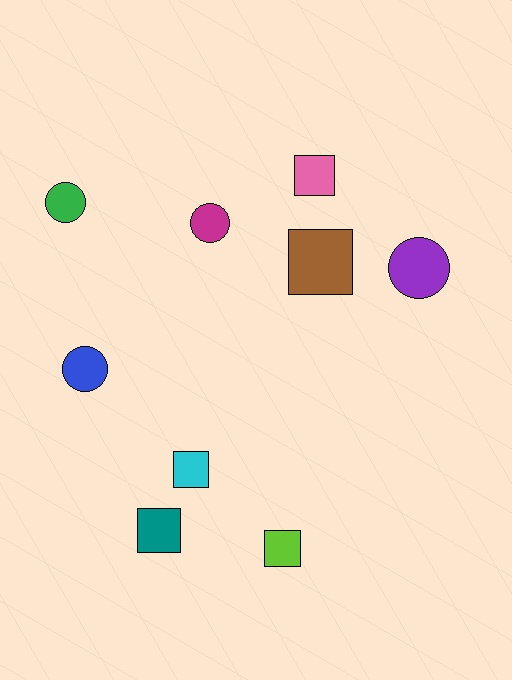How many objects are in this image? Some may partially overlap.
There are 9 objects.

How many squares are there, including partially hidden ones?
There are 5 squares.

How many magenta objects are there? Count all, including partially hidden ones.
There is 1 magenta object.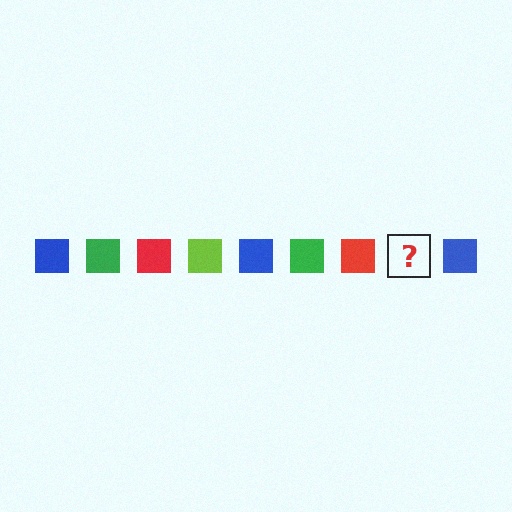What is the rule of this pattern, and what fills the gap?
The rule is that the pattern cycles through blue, green, red, lime squares. The gap should be filled with a lime square.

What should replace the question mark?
The question mark should be replaced with a lime square.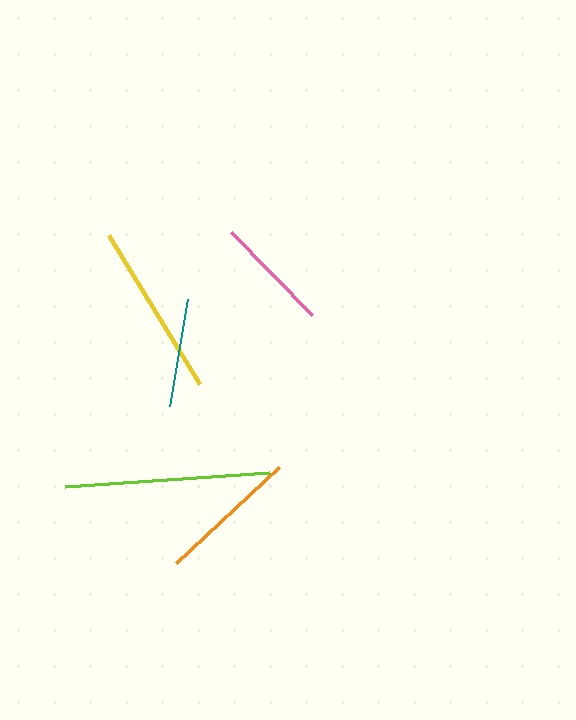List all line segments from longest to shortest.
From longest to shortest: lime, yellow, orange, pink, teal.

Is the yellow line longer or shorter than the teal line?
The yellow line is longer than the teal line.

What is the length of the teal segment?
The teal segment is approximately 109 pixels long.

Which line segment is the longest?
The lime line is the longest at approximately 205 pixels.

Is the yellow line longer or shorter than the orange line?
The yellow line is longer than the orange line.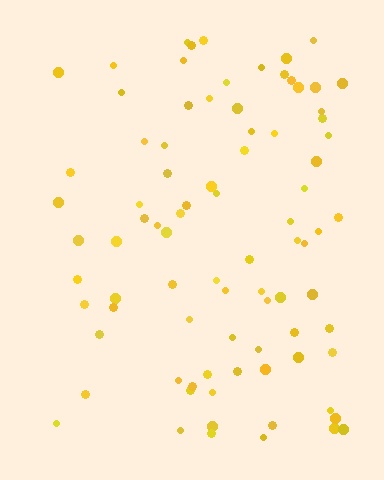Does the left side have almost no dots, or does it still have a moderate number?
Still a moderate number, just noticeably fewer than the right.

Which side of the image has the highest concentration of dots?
The right.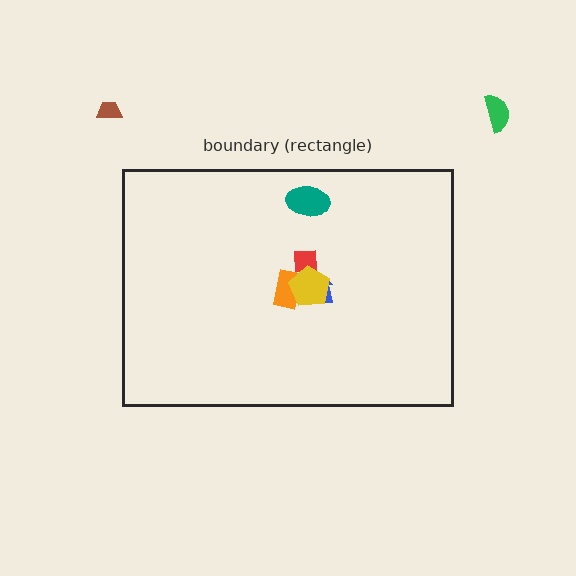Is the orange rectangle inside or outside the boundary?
Inside.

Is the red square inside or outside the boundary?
Inside.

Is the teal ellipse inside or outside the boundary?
Inside.